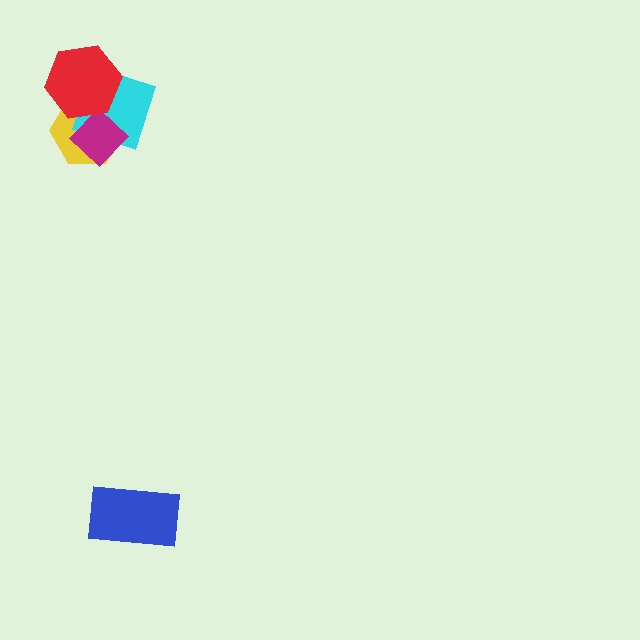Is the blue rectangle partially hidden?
No, no other shape covers it.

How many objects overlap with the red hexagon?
3 objects overlap with the red hexagon.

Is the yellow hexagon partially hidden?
Yes, it is partially covered by another shape.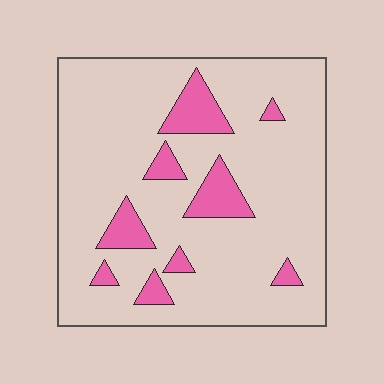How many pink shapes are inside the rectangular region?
9.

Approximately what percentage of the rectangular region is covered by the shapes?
Approximately 15%.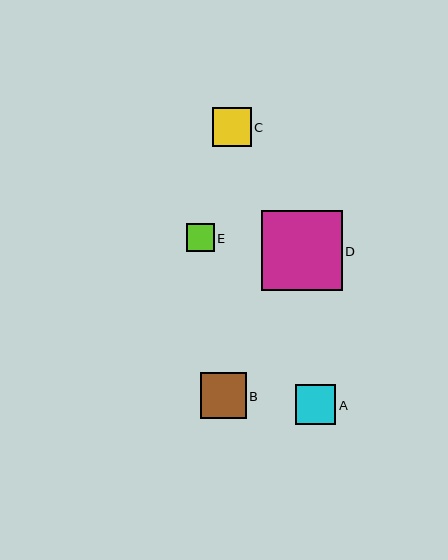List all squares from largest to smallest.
From largest to smallest: D, B, A, C, E.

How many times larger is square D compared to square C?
Square D is approximately 2.0 times the size of square C.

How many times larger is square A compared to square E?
Square A is approximately 1.5 times the size of square E.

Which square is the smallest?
Square E is the smallest with a size of approximately 28 pixels.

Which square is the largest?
Square D is the largest with a size of approximately 80 pixels.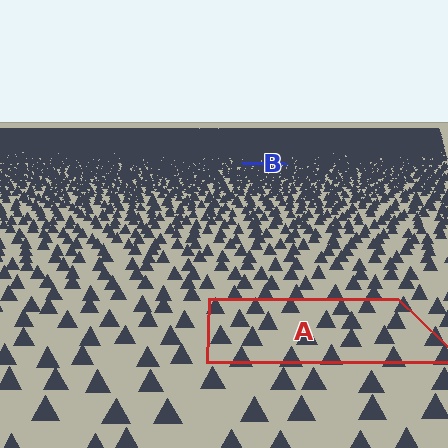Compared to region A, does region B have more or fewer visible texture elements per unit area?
Region B has more texture elements per unit area — they are packed more densely because it is farther away.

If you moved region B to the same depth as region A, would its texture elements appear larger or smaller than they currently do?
They would appear larger. At a closer depth, the same texture elements are projected at a bigger on-screen size.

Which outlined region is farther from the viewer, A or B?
Region B is farther from the viewer — the texture elements inside it appear smaller and more densely packed.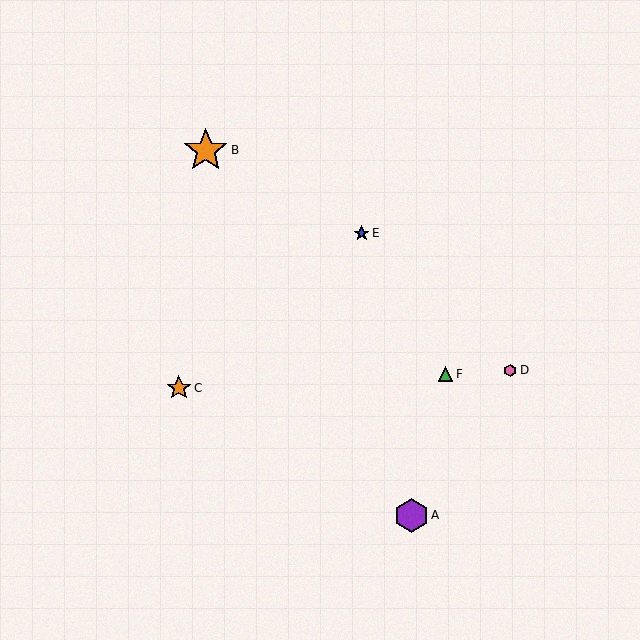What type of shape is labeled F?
Shape F is a green triangle.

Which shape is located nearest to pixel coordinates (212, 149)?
The orange star (labeled B) at (206, 150) is nearest to that location.